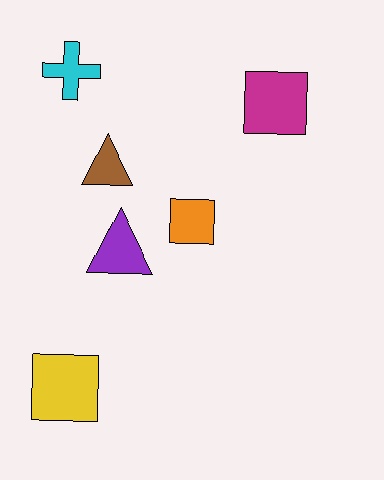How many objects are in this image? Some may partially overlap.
There are 6 objects.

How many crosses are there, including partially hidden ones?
There is 1 cross.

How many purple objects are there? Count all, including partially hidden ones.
There is 1 purple object.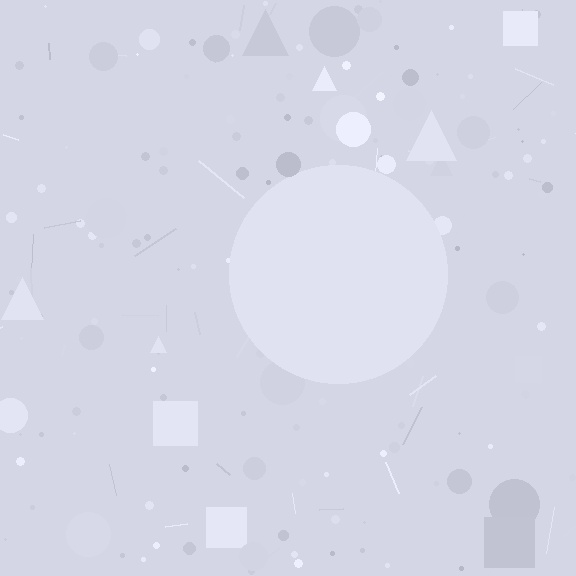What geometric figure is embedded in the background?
A circle is embedded in the background.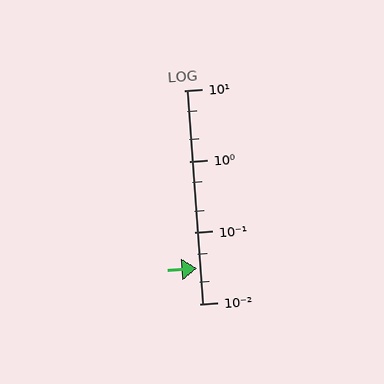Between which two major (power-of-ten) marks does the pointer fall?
The pointer is between 0.01 and 0.1.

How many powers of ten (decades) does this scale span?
The scale spans 3 decades, from 0.01 to 10.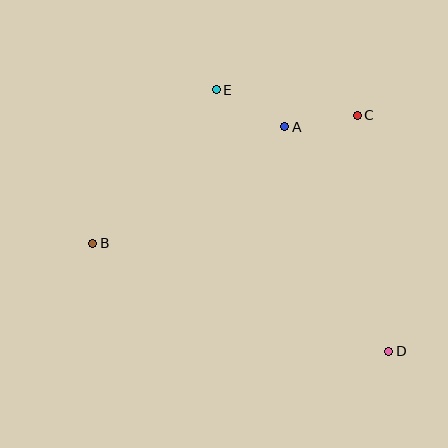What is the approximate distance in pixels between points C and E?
The distance between C and E is approximately 144 pixels.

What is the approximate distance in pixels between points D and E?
The distance between D and E is approximately 313 pixels.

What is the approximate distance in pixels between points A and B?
The distance between A and B is approximately 225 pixels.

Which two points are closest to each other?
Points A and C are closest to each other.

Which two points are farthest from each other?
Points B and D are farthest from each other.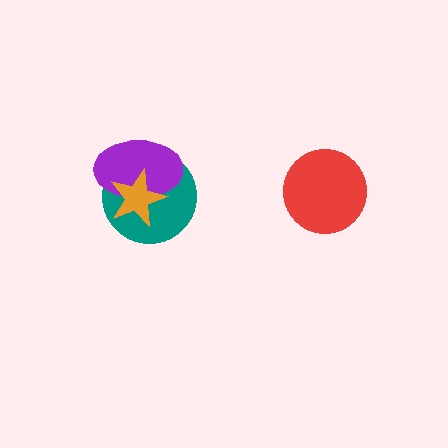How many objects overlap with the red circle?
0 objects overlap with the red circle.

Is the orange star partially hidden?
No, no other shape covers it.